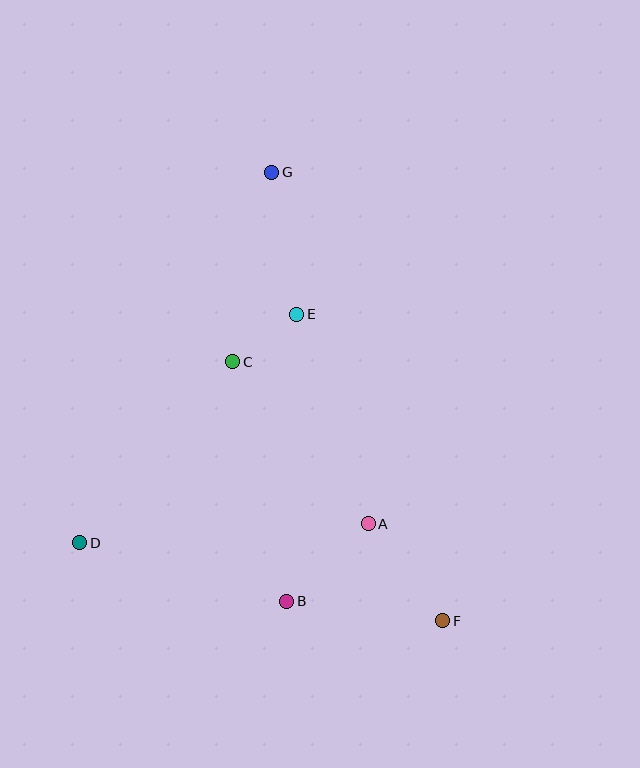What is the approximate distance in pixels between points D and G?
The distance between D and G is approximately 417 pixels.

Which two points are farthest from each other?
Points F and G are farthest from each other.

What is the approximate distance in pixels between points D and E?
The distance between D and E is approximately 315 pixels.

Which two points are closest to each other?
Points C and E are closest to each other.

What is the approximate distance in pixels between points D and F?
The distance between D and F is approximately 371 pixels.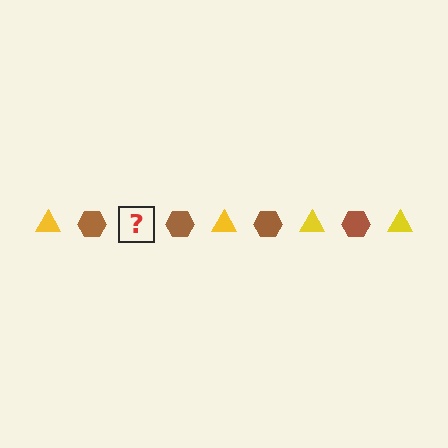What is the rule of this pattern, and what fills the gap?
The rule is that the pattern alternates between yellow triangle and brown hexagon. The gap should be filled with a yellow triangle.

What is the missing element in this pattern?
The missing element is a yellow triangle.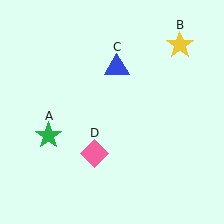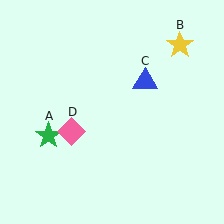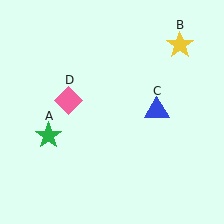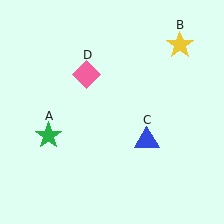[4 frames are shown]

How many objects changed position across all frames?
2 objects changed position: blue triangle (object C), pink diamond (object D).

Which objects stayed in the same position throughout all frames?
Green star (object A) and yellow star (object B) remained stationary.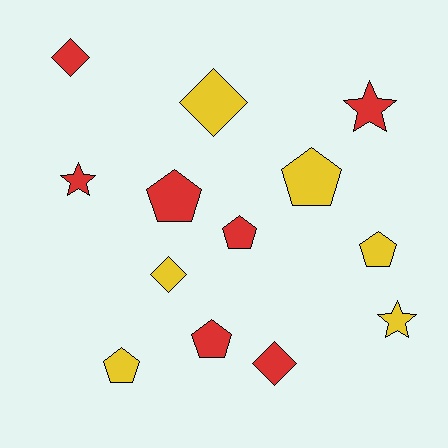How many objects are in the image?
There are 13 objects.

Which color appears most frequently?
Red, with 7 objects.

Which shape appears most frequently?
Pentagon, with 6 objects.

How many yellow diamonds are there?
There are 2 yellow diamonds.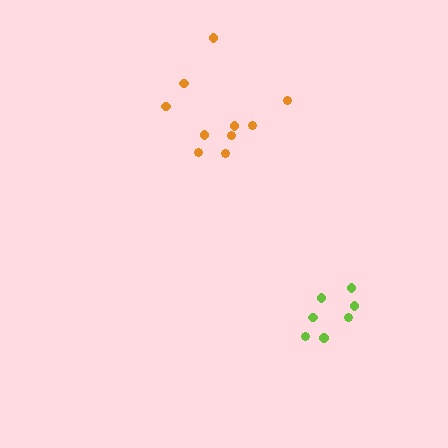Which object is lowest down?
The lime cluster is bottommost.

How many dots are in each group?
Group 1: 7 dots, Group 2: 10 dots (17 total).